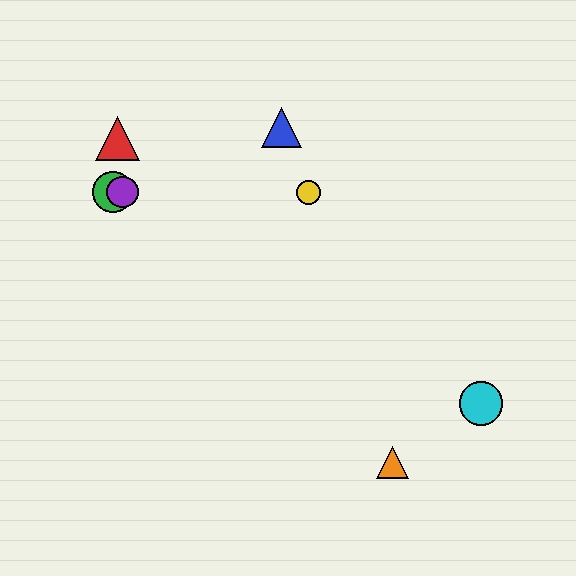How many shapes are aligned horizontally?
3 shapes (the green circle, the yellow circle, the purple circle) are aligned horizontally.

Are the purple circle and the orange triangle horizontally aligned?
No, the purple circle is at y≈192 and the orange triangle is at y≈463.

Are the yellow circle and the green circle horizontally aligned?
Yes, both are at y≈192.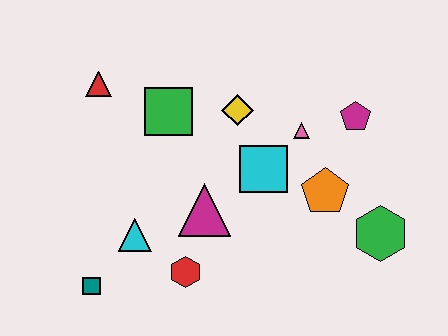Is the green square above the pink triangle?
Yes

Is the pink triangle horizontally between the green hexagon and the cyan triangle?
Yes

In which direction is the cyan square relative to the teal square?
The cyan square is to the right of the teal square.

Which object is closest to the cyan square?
The pink triangle is closest to the cyan square.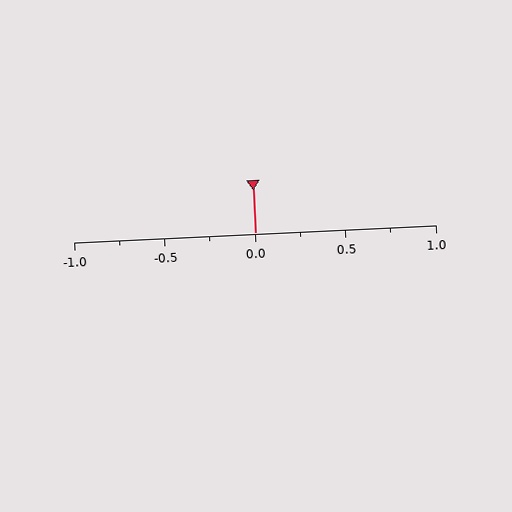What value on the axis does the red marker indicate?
The marker indicates approximately 0.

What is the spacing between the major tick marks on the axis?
The major ticks are spaced 0.5 apart.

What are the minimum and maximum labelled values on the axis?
The axis runs from -1.0 to 1.0.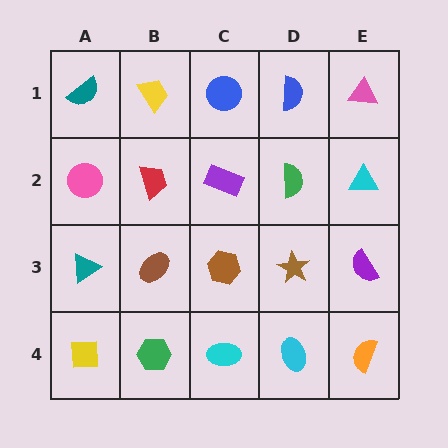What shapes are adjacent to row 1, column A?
A pink circle (row 2, column A), a yellow trapezoid (row 1, column B).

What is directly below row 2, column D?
A brown star.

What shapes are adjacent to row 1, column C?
A purple rectangle (row 2, column C), a yellow trapezoid (row 1, column B), a blue semicircle (row 1, column D).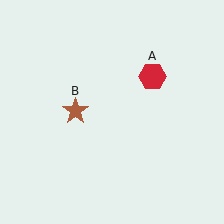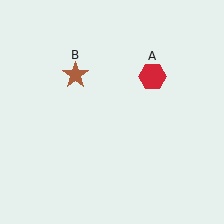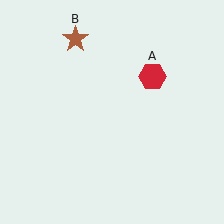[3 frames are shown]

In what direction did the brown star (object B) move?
The brown star (object B) moved up.